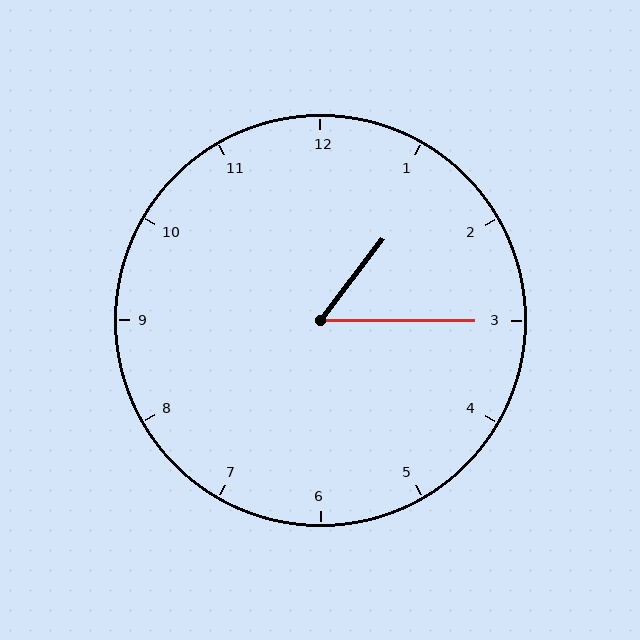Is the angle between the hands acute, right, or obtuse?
It is acute.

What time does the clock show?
1:15.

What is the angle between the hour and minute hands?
Approximately 52 degrees.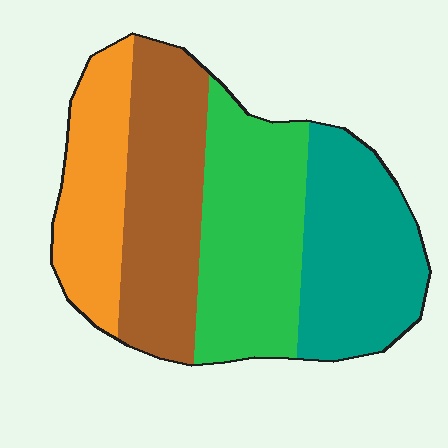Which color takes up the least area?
Orange, at roughly 20%.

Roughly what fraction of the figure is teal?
Teal takes up about one quarter (1/4) of the figure.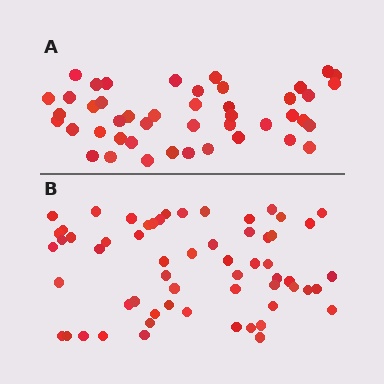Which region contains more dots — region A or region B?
Region B (the bottom region) has more dots.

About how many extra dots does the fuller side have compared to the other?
Region B has approximately 15 more dots than region A.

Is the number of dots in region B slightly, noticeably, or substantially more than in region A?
Region B has noticeably more, but not dramatically so. The ratio is roughly 1.3 to 1.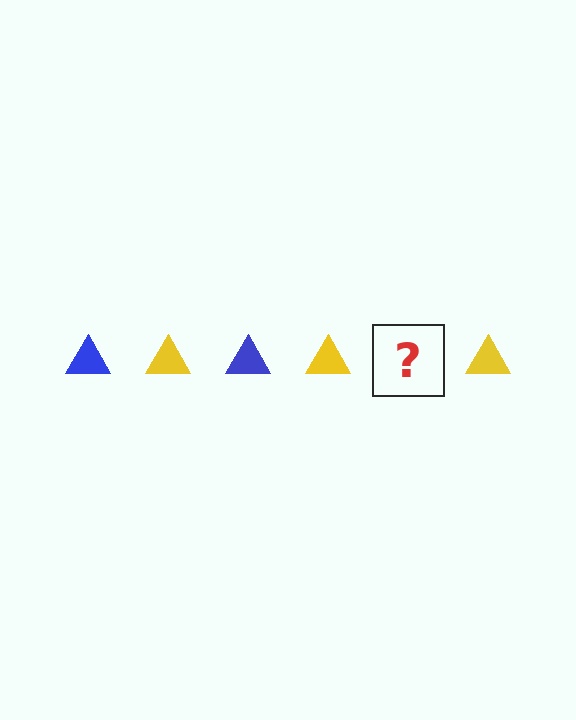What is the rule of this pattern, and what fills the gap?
The rule is that the pattern cycles through blue, yellow triangles. The gap should be filled with a blue triangle.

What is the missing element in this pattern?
The missing element is a blue triangle.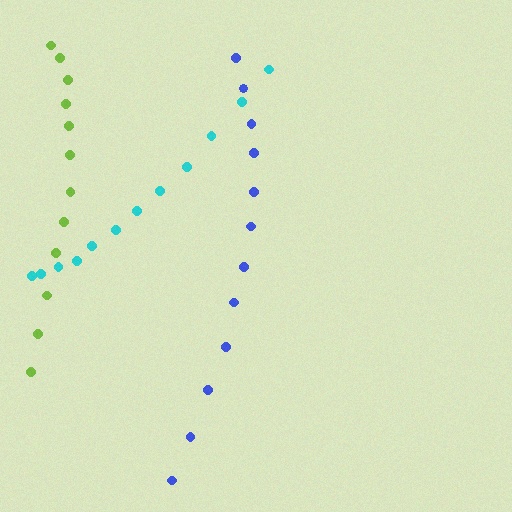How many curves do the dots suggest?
There are 3 distinct paths.